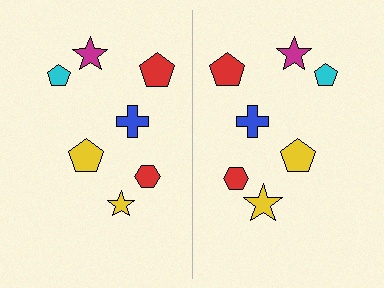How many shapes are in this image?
There are 14 shapes in this image.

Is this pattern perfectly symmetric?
No, the pattern is not perfectly symmetric. The yellow star on the right side has a different size than its mirror counterpart.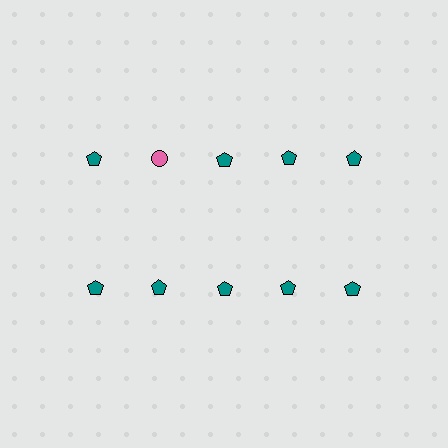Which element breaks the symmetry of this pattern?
The pink circle in the top row, second from left column breaks the symmetry. All other shapes are teal pentagons.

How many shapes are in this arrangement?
There are 10 shapes arranged in a grid pattern.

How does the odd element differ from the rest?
It differs in both color (pink instead of teal) and shape (circle instead of pentagon).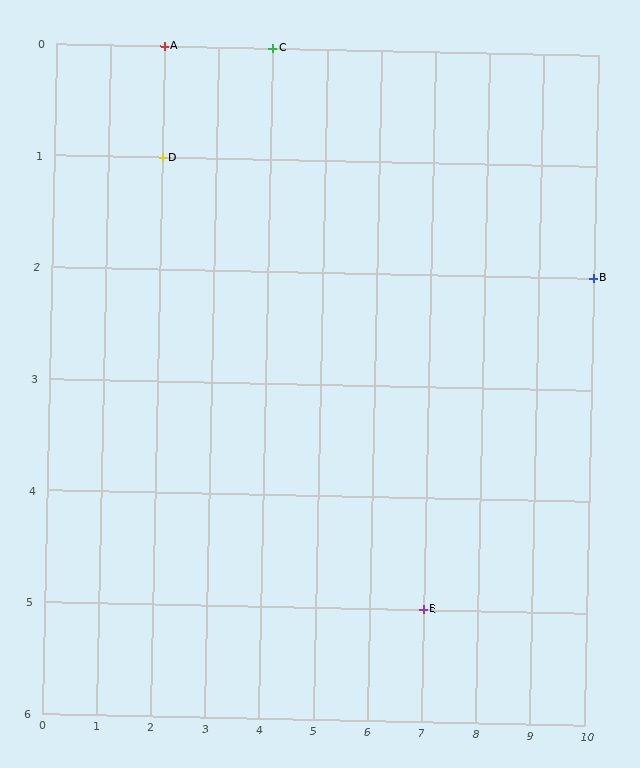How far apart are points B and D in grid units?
Points B and D are 8 columns and 1 row apart (about 8.1 grid units diagonally).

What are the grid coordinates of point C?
Point C is at grid coordinates (4, 0).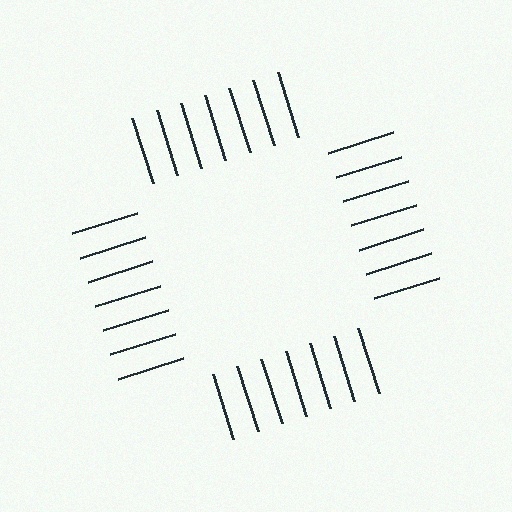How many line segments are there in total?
28 — 7 along each of the 4 edges.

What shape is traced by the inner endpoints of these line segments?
An illusory square — the line segments terminate on its edges but no continuous stroke is drawn.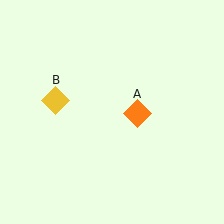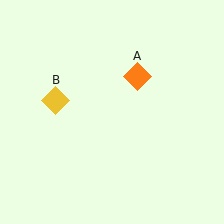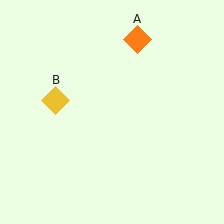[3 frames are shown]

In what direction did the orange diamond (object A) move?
The orange diamond (object A) moved up.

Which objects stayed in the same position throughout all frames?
Yellow diamond (object B) remained stationary.